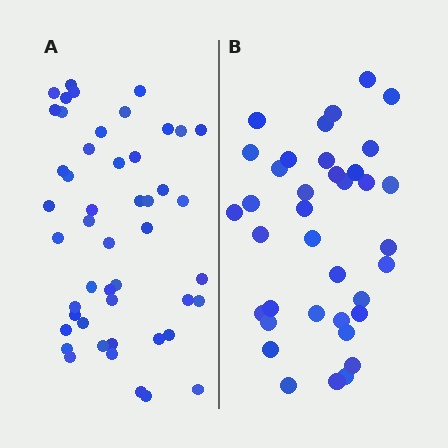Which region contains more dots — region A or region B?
Region A (the left region) has more dots.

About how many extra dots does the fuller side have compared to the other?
Region A has roughly 12 or so more dots than region B.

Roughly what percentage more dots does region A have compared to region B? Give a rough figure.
About 30% more.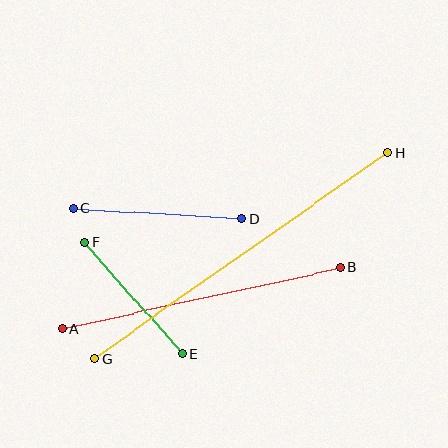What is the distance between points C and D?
The distance is approximately 169 pixels.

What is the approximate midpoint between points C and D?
The midpoint is at approximately (157, 213) pixels.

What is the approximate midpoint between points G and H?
The midpoint is at approximately (241, 256) pixels.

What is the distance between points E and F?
The distance is approximately 148 pixels.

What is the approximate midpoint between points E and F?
The midpoint is at approximately (134, 298) pixels.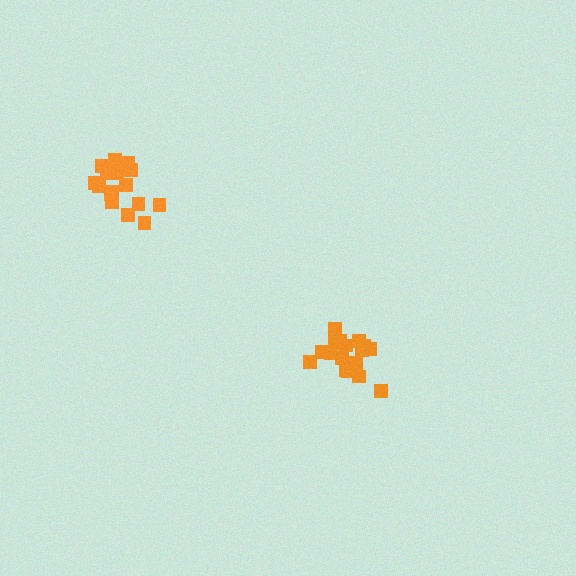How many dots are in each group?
Group 1: 18 dots, Group 2: 18 dots (36 total).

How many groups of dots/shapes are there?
There are 2 groups.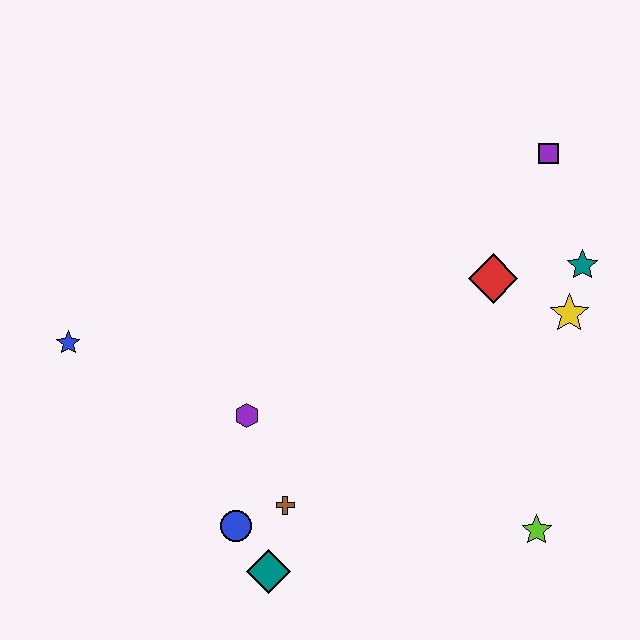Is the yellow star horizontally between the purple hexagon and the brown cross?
No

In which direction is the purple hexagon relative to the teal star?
The purple hexagon is to the left of the teal star.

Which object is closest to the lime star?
The yellow star is closest to the lime star.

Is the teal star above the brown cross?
Yes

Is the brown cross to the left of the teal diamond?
No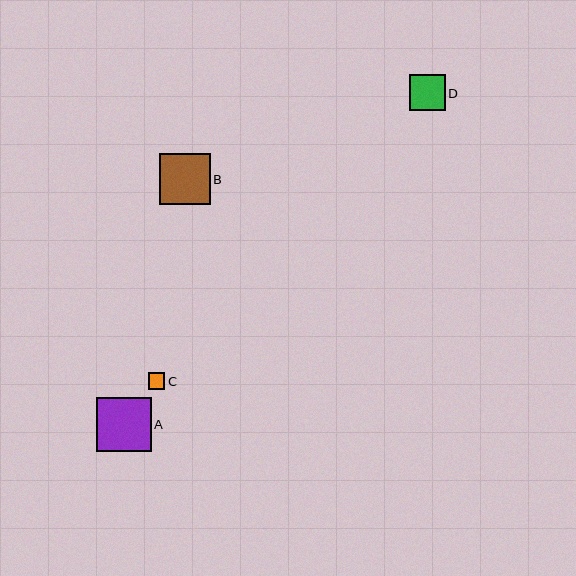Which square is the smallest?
Square C is the smallest with a size of approximately 17 pixels.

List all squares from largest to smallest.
From largest to smallest: A, B, D, C.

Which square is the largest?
Square A is the largest with a size of approximately 55 pixels.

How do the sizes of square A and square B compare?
Square A and square B are approximately the same size.